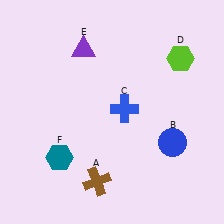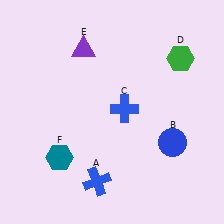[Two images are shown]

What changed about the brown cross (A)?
In Image 1, A is brown. In Image 2, it changed to blue.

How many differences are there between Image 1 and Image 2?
There are 2 differences between the two images.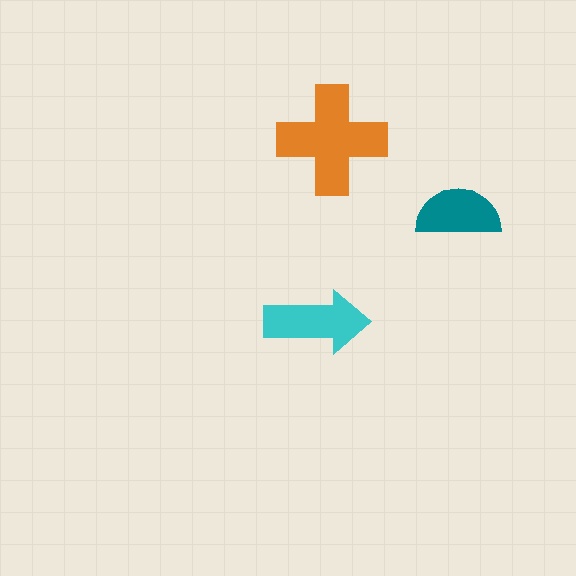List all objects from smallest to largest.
The teal semicircle, the cyan arrow, the orange cross.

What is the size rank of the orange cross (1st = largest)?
1st.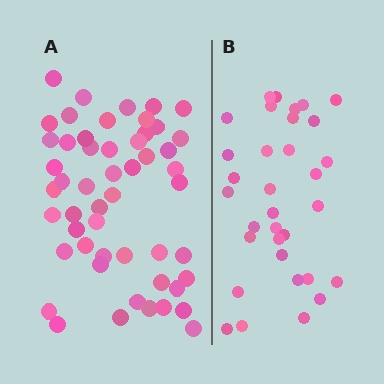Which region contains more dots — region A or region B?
Region A (the left region) has more dots.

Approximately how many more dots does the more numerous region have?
Region A has approximately 20 more dots than region B.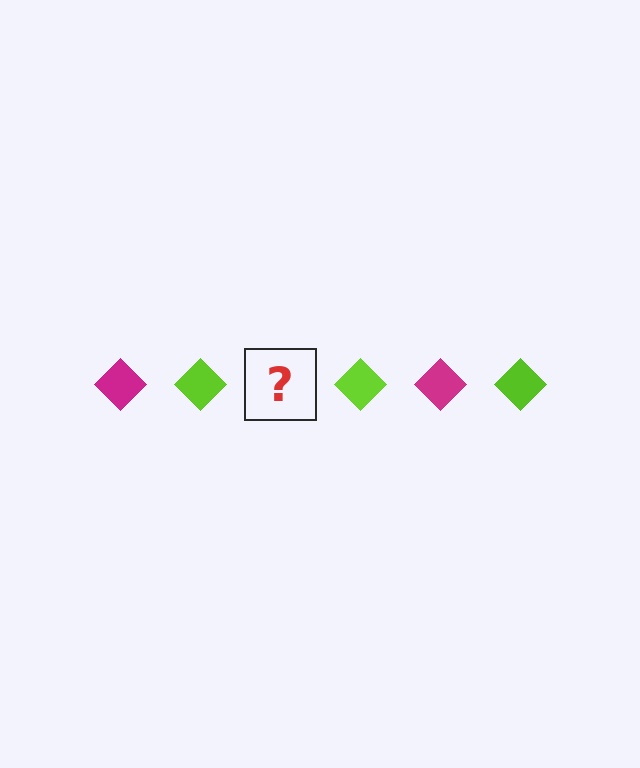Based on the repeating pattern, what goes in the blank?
The blank should be a magenta diamond.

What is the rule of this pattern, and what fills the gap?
The rule is that the pattern cycles through magenta, lime diamonds. The gap should be filled with a magenta diamond.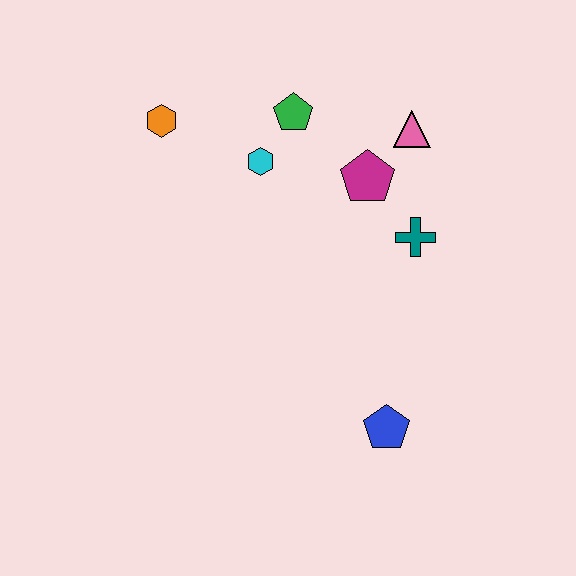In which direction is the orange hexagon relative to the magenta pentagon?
The orange hexagon is to the left of the magenta pentagon.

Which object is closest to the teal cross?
The magenta pentagon is closest to the teal cross.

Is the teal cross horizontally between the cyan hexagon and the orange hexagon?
No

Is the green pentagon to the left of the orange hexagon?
No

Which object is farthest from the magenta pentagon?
The blue pentagon is farthest from the magenta pentagon.